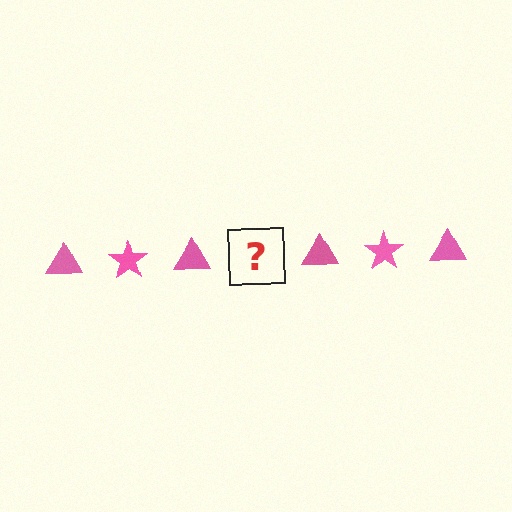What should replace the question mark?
The question mark should be replaced with a pink star.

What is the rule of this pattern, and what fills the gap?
The rule is that the pattern cycles through triangle, star shapes in pink. The gap should be filled with a pink star.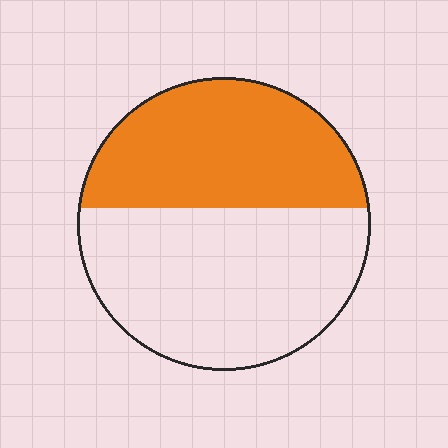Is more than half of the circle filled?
No.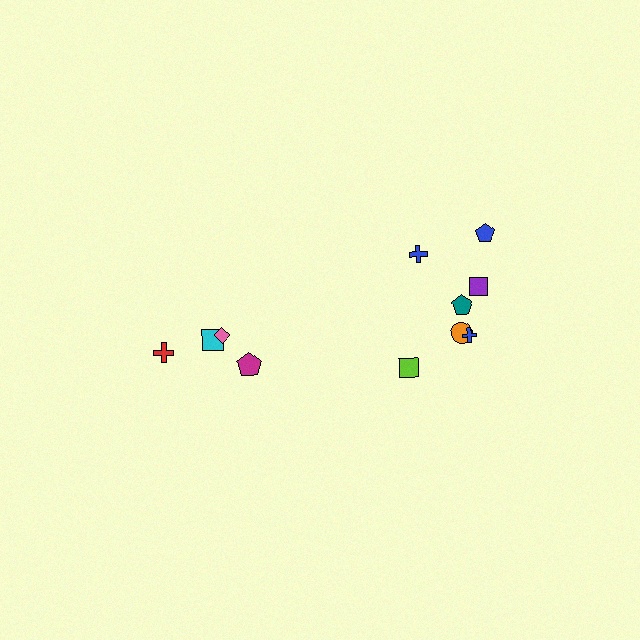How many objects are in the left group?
There are 4 objects.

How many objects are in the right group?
There are 7 objects.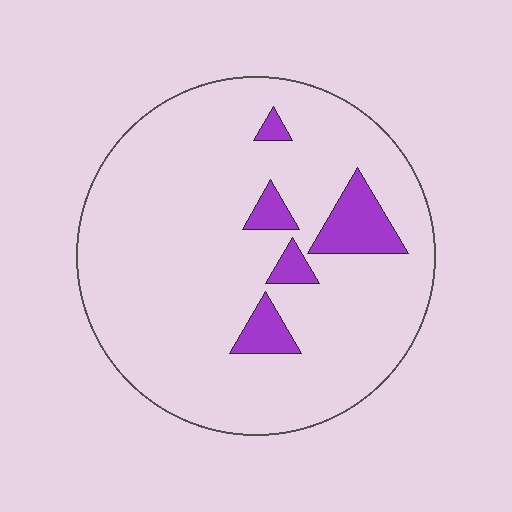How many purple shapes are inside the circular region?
5.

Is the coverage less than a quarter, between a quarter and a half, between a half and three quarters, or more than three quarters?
Less than a quarter.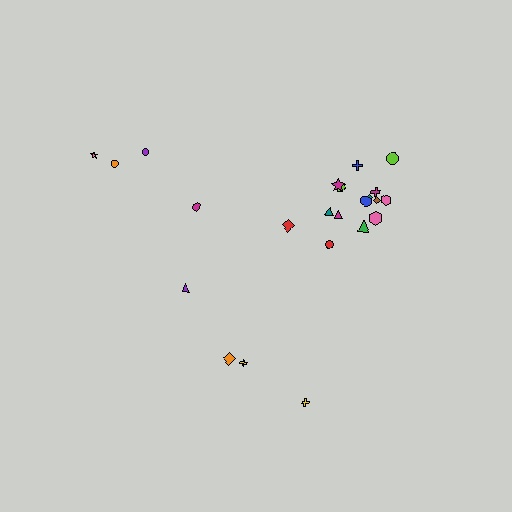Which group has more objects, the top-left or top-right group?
The top-right group.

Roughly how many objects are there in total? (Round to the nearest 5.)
Roughly 25 objects in total.